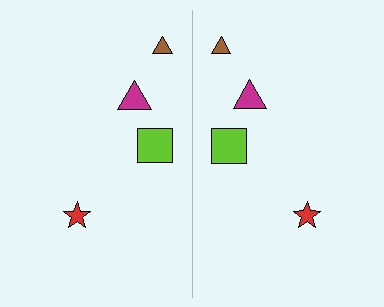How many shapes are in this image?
There are 8 shapes in this image.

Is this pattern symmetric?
Yes, this pattern has bilateral (reflection) symmetry.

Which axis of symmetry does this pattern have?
The pattern has a vertical axis of symmetry running through the center of the image.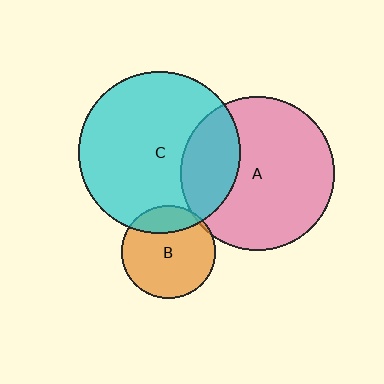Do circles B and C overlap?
Yes.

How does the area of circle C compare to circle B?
Approximately 3.0 times.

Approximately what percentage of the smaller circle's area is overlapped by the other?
Approximately 20%.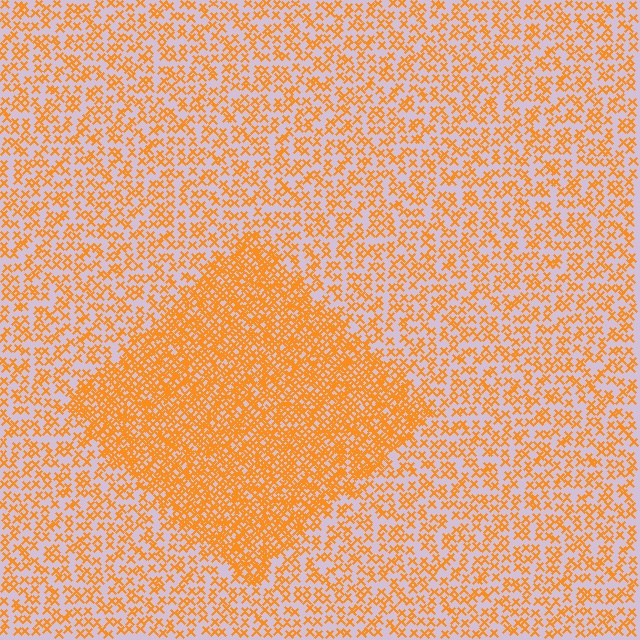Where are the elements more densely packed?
The elements are more densely packed inside the diamond boundary.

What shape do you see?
I see a diamond.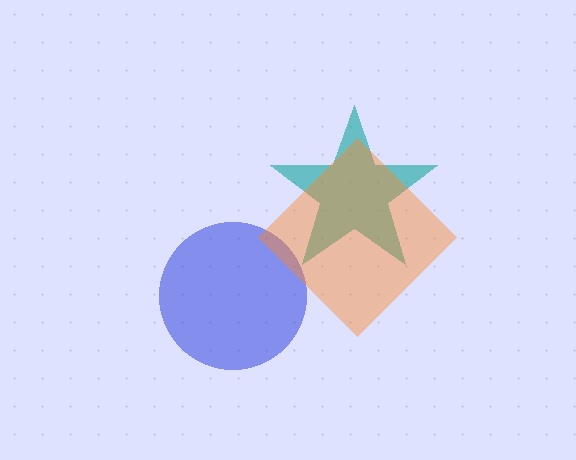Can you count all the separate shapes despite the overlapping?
Yes, there are 3 separate shapes.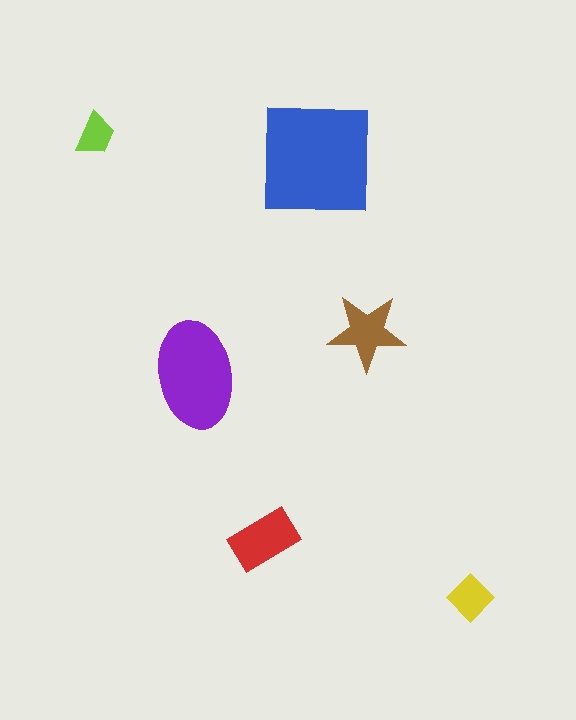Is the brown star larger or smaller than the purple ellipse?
Smaller.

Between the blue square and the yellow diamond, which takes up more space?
The blue square.